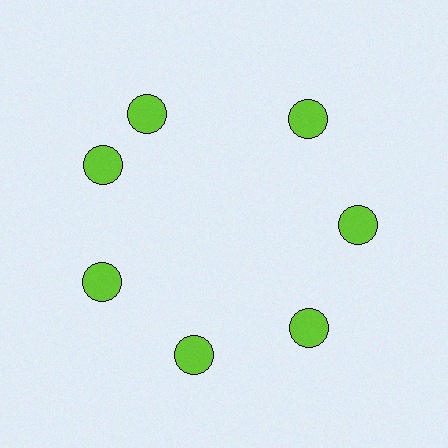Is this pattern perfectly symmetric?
No. The 7 lime circles are arranged in a ring, but one element near the 12 o'clock position is rotated out of alignment along the ring, breaking the 7-fold rotational symmetry.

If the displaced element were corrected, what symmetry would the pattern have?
It would have 7-fold rotational symmetry — the pattern would map onto itself every 51 degrees.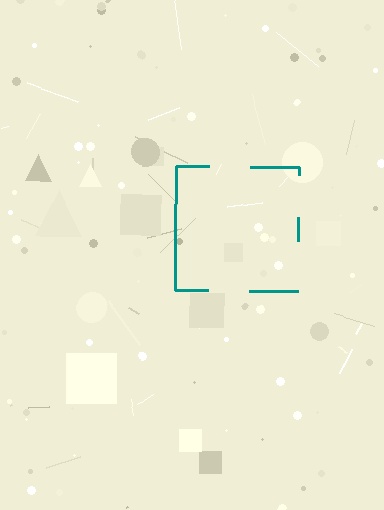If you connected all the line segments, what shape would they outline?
They would outline a square.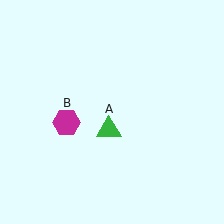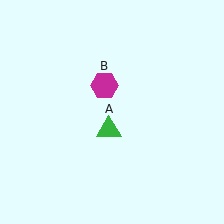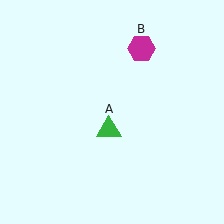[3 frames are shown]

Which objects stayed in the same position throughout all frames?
Green triangle (object A) remained stationary.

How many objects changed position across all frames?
1 object changed position: magenta hexagon (object B).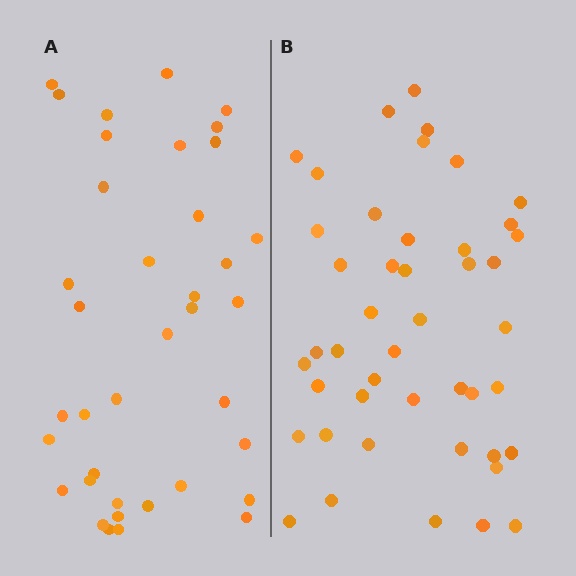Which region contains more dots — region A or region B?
Region B (the right region) has more dots.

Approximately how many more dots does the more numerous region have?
Region B has roughly 8 or so more dots than region A.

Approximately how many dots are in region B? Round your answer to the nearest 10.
About 40 dots. (The exact count is 45, which rounds to 40.)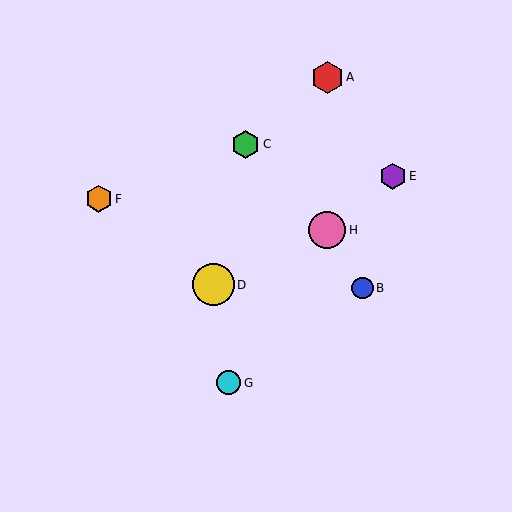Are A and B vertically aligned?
No, A is at x≈327 and B is at x≈363.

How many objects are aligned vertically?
2 objects (A, H) are aligned vertically.